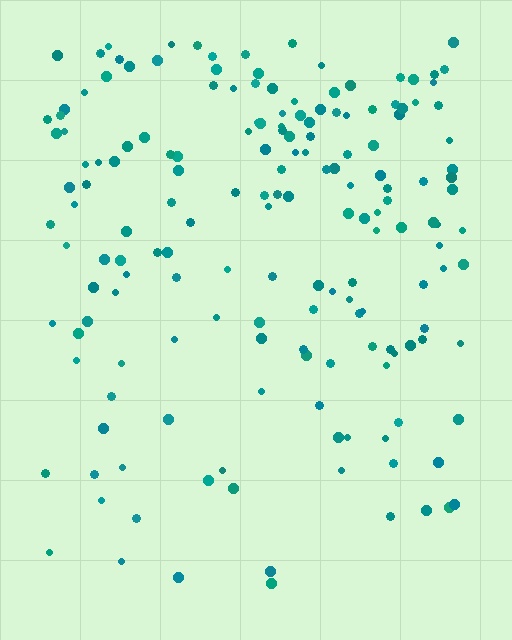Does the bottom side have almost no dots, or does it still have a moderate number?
Still a moderate number, just noticeably fewer than the top.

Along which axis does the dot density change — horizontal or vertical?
Vertical.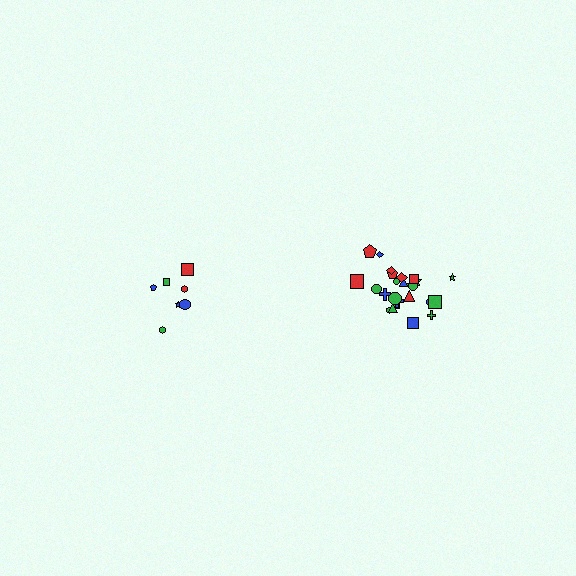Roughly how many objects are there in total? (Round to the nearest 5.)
Roughly 30 objects in total.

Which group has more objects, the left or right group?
The right group.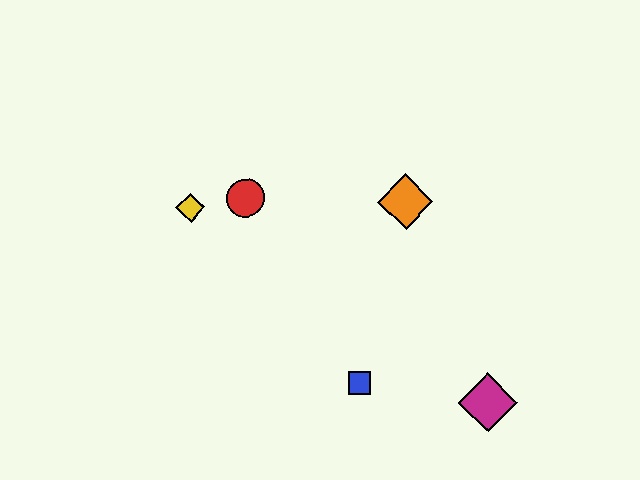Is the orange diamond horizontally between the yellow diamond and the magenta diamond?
Yes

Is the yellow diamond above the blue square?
Yes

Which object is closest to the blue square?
The magenta diamond is closest to the blue square.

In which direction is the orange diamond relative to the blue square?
The orange diamond is above the blue square.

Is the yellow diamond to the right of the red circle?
No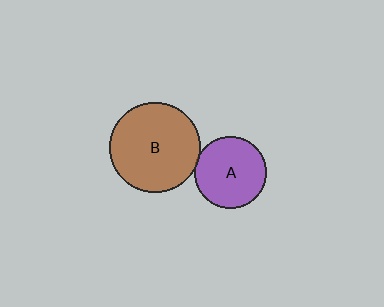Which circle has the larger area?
Circle B (brown).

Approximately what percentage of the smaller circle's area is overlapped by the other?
Approximately 5%.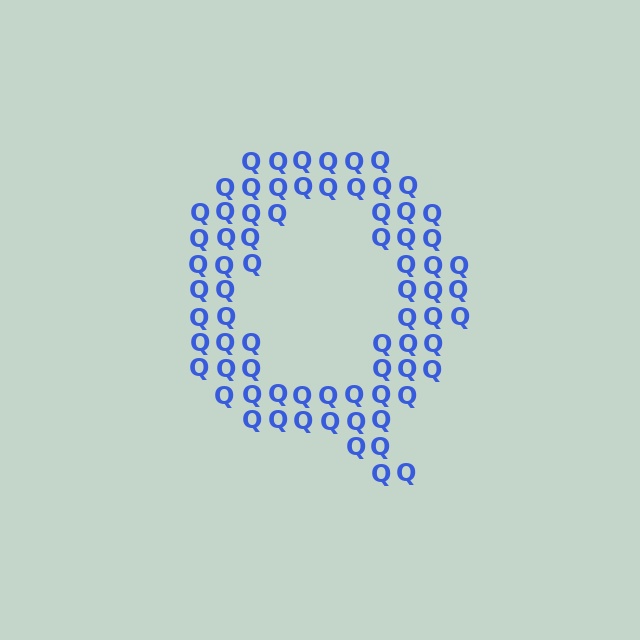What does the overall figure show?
The overall figure shows the letter Q.